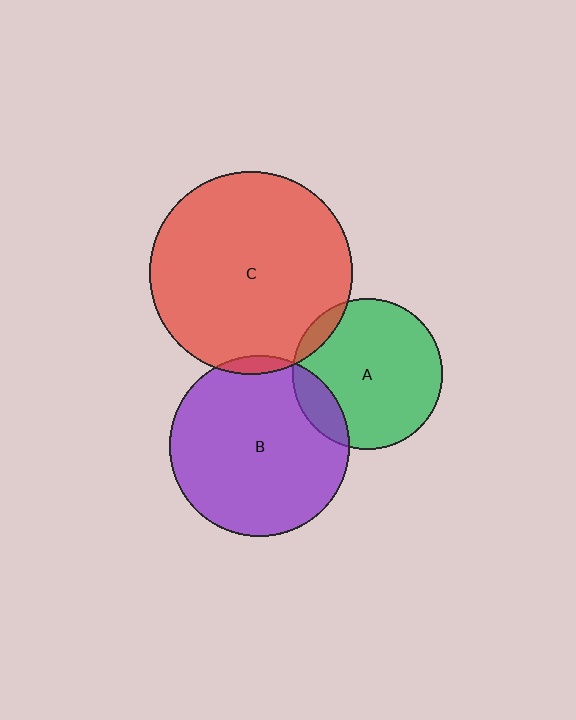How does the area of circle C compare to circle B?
Approximately 1.3 times.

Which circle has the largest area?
Circle C (red).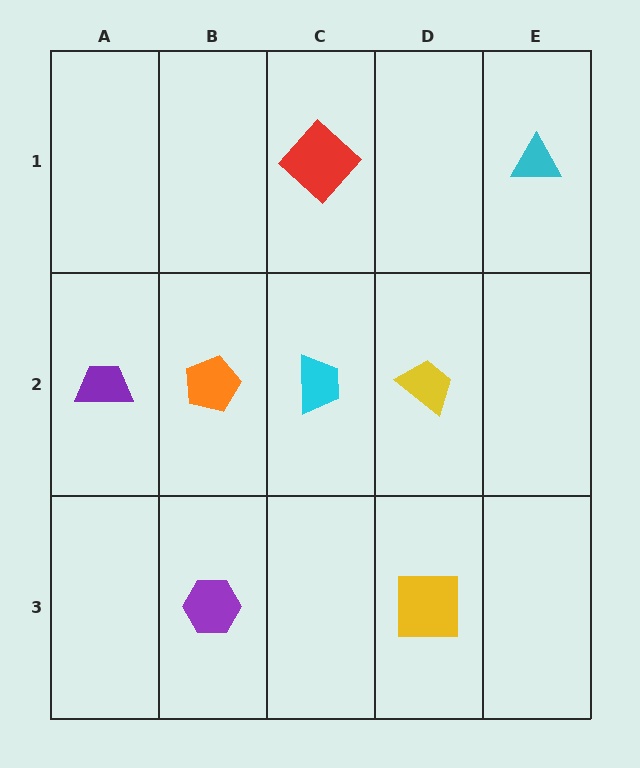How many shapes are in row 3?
2 shapes.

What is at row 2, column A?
A purple trapezoid.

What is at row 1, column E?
A cyan triangle.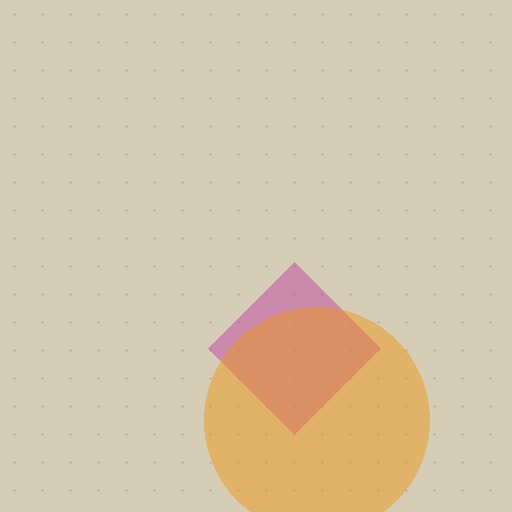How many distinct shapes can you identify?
There are 2 distinct shapes: a magenta diamond, an orange circle.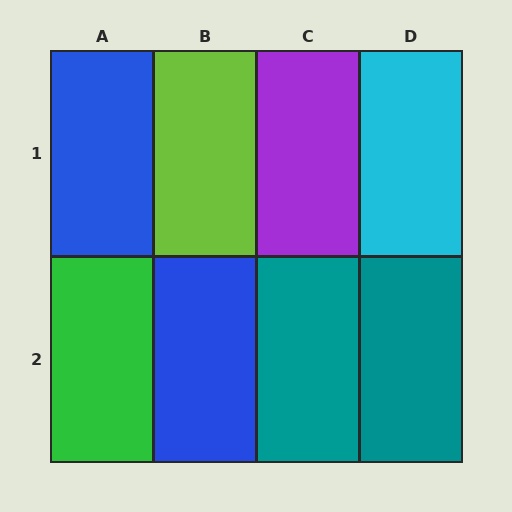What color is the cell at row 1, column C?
Purple.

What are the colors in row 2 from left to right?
Green, blue, teal, teal.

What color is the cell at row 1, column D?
Cyan.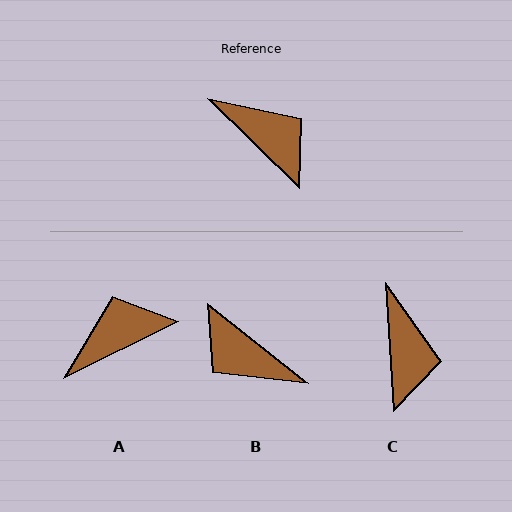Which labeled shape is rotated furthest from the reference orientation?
B, about 175 degrees away.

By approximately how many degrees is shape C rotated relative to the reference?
Approximately 43 degrees clockwise.